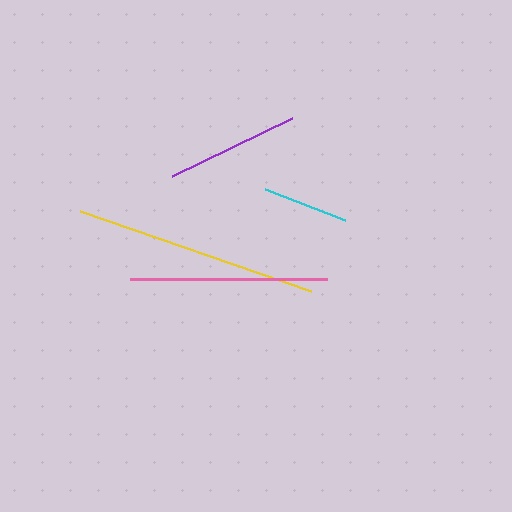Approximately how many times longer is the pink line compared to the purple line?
The pink line is approximately 1.5 times the length of the purple line.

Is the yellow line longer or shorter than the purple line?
The yellow line is longer than the purple line.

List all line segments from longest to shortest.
From longest to shortest: yellow, pink, purple, cyan.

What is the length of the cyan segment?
The cyan segment is approximately 86 pixels long.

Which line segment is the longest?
The yellow line is the longest at approximately 244 pixels.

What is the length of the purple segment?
The purple segment is approximately 134 pixels long.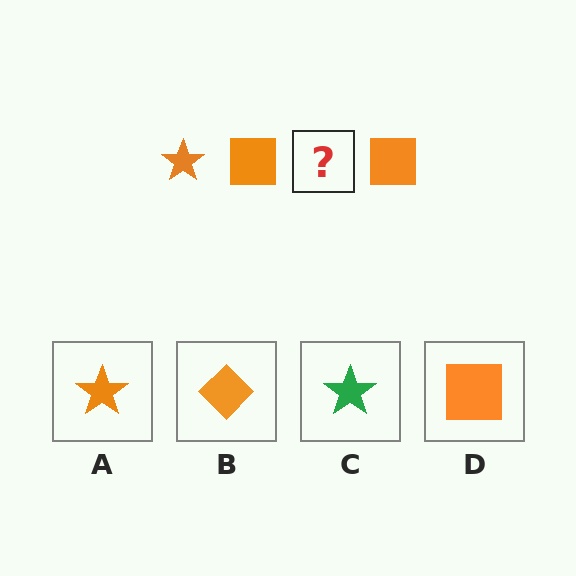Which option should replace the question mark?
Option A.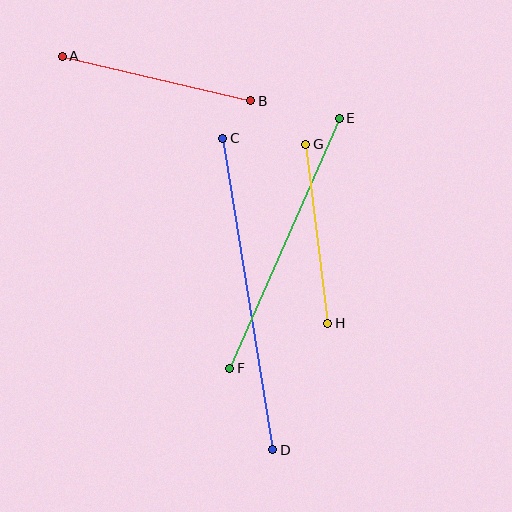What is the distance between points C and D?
The distance is approximately 315 pixels.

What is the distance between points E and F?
The distance is approximately 273 pixels.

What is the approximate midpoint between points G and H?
The midpoint is at approximately (317, 234) pixels.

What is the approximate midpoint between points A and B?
The midpoint is at approximately (156, 79) pixels.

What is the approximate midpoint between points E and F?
The midpoint is at approximately (284, 243) pixels.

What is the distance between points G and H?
The distance is approximately 180 pixels.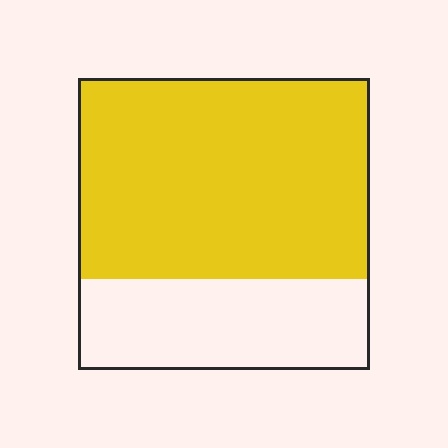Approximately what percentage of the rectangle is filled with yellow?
Approximately 70%.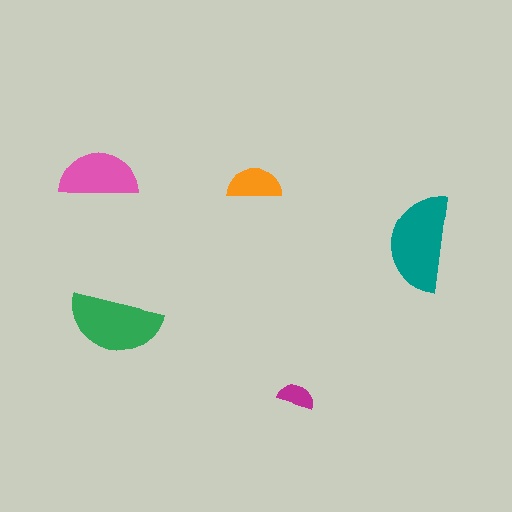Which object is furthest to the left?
The pink semicircle is leftmost.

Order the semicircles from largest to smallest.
the teal one, the green one, the pink one, the orange one, the magenta one.